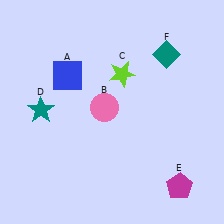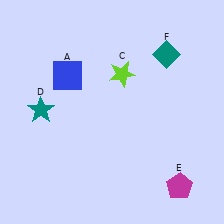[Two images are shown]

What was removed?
The pink circle (B) was removed in Image 2.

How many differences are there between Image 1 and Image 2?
There is 1 difference between the two images.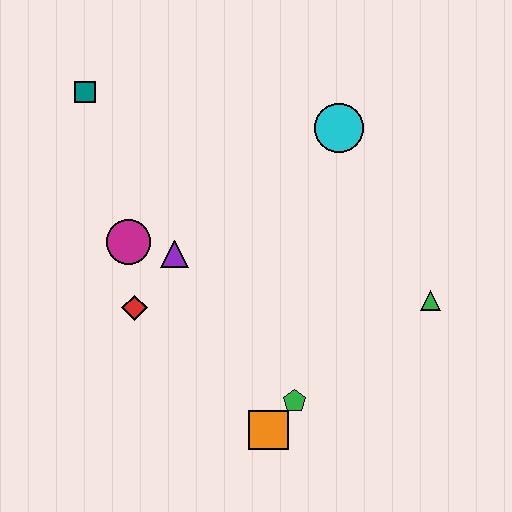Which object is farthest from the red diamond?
The green triangle is farthest from the red diamond.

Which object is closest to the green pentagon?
The orange square is closest to the green pentagon.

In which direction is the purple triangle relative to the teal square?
The purple triangle is below the teal square.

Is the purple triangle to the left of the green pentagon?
Yes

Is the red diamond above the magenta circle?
No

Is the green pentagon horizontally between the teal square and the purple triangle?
No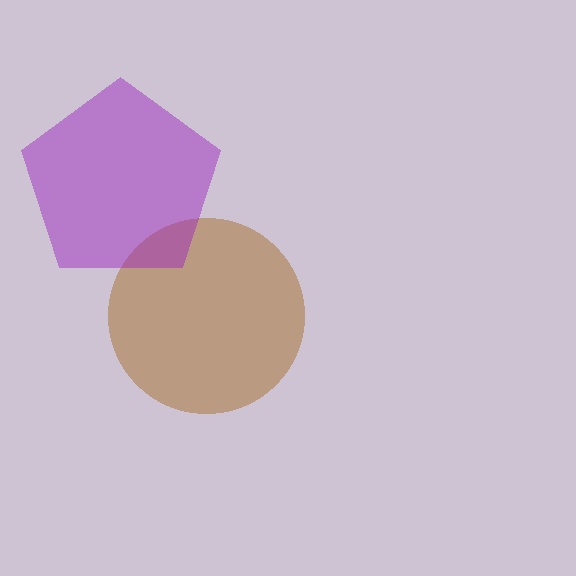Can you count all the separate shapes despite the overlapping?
Yes, there are 2 separate shapes.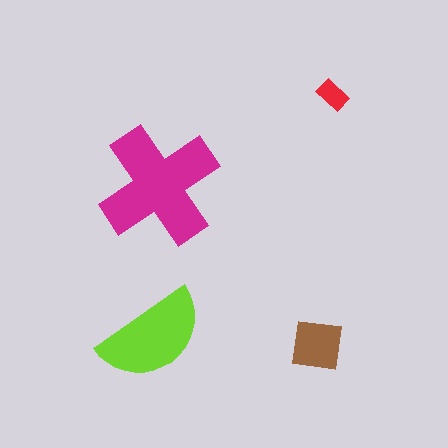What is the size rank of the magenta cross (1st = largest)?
1st.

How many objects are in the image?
There are 4 objects in the image.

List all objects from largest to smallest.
The magenta cross, the lime semicircle, the brown square, the red rectangle.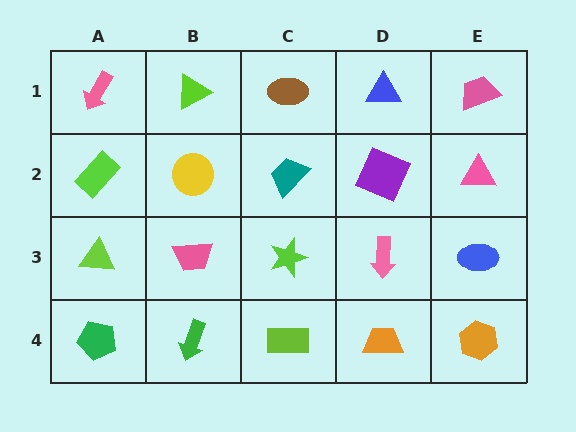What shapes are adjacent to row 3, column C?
A teal trapezoid (row 2, column C), a lime rectangle (row 4, column C), a pink trapezoid (row 3, column B), a pink arrow (row 3, column D).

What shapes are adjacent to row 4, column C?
A lime star (row 3, column C), a green arrow (row 4, column B), an orange trapezoid (row 4, column D).